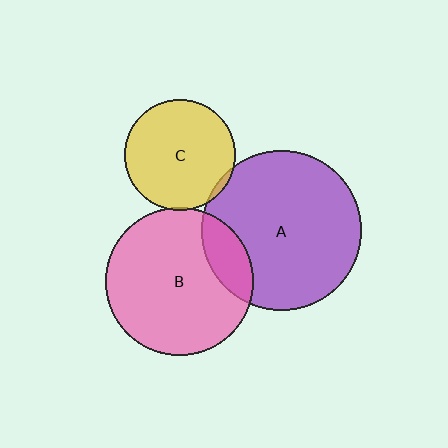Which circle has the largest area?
Circle A (purple).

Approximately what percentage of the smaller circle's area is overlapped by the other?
Approximately 5%.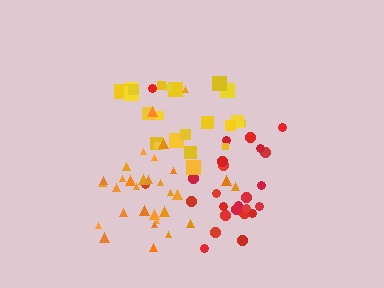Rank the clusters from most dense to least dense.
orange, yellow, red.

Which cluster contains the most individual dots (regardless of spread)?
Orange (31).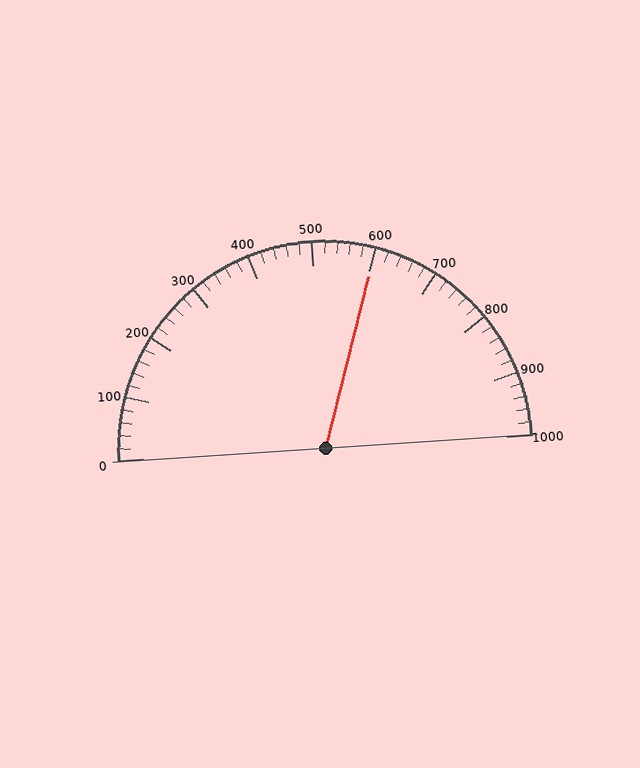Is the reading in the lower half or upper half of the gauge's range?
The reading is in the upper half of the range (0 to 1000).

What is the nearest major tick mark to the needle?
The nearest major tick mark is 600.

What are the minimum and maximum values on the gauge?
The gauge ranges from 0 to 1000.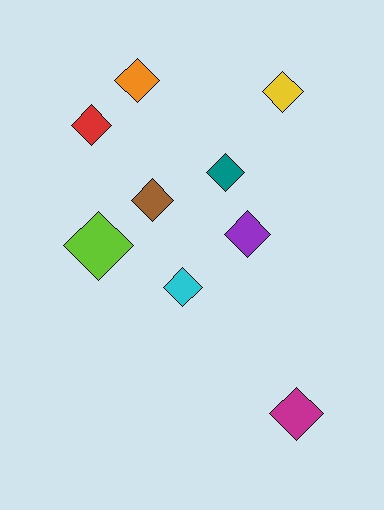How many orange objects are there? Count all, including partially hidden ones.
There is 1 orange object.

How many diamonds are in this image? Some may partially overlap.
There are 9 diamonds.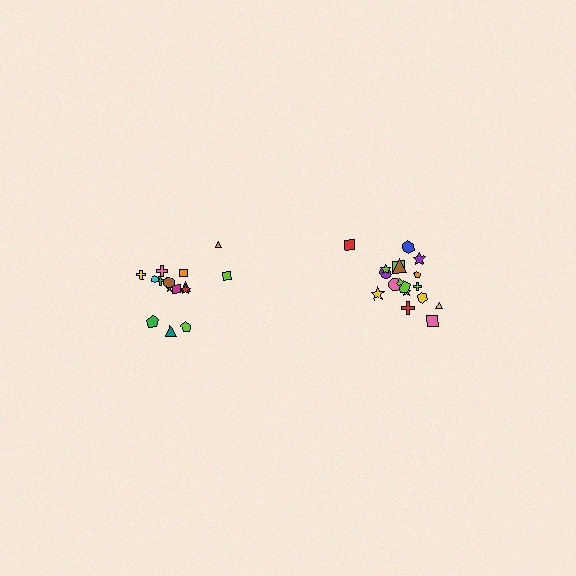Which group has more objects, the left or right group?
The right group.